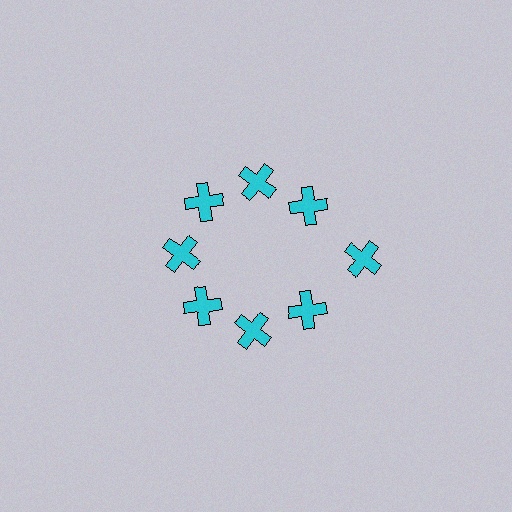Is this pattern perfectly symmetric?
No. The 8 cyan crosses are arranged in a ring, but one element near the 3 o'clock position is pushed outward from the center, breaking the 8-fold rotational symmetry.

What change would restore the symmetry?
The symmetry would be restored by moving it inward, back onto the ring so that all 8 crosses sit at equal angles and equal distance from the center.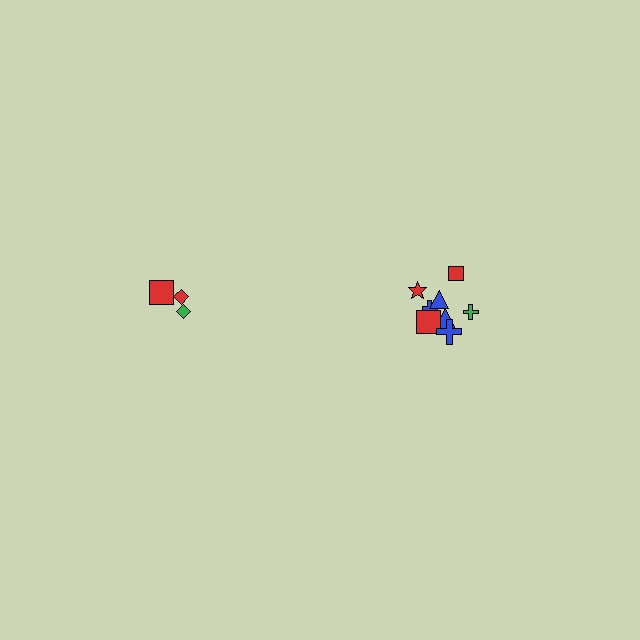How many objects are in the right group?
There are 8 objects.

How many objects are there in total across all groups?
There are 11 objects.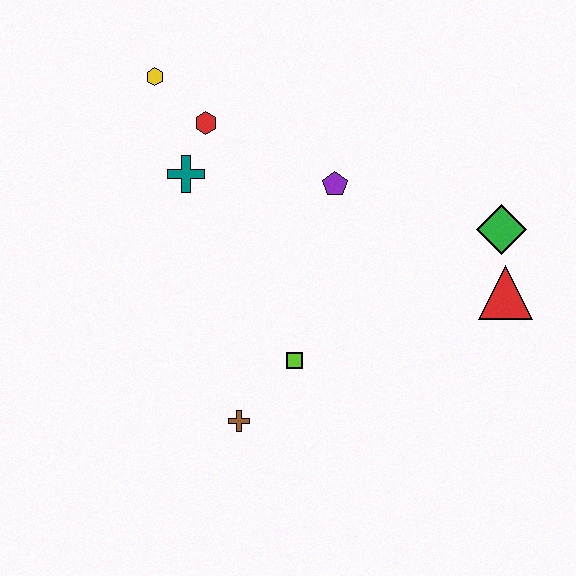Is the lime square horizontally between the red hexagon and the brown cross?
No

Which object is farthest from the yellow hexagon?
The red triangle is farthest from the yellow hexagon.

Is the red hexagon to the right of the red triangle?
No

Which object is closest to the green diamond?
The red triangle is closest to the green diamond.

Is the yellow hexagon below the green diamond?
No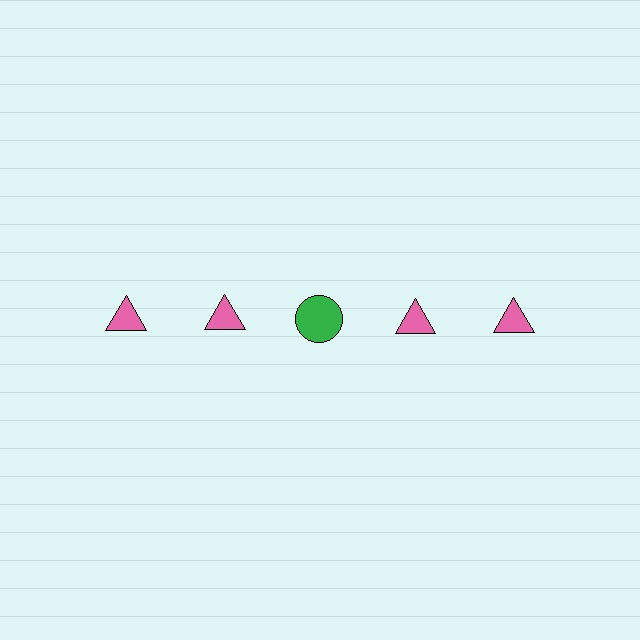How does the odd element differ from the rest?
It differs in both color (green instead of pink) and shape (circle instead of triangle).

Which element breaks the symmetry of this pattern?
The green circle in the top row, center column breaks the symmetry. All other shapes are pink triangles.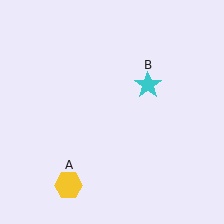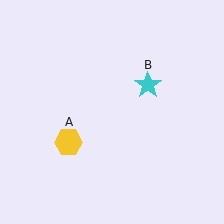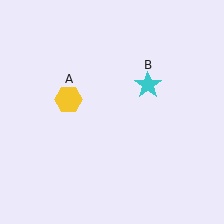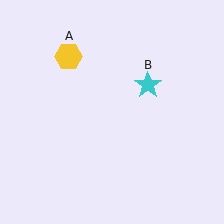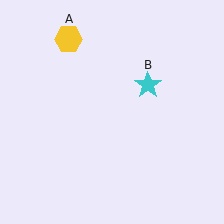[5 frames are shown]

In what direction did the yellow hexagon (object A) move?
The yellow hexagon (object A) moved up.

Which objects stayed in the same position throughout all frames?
Cyan star (object B) remained stationary.